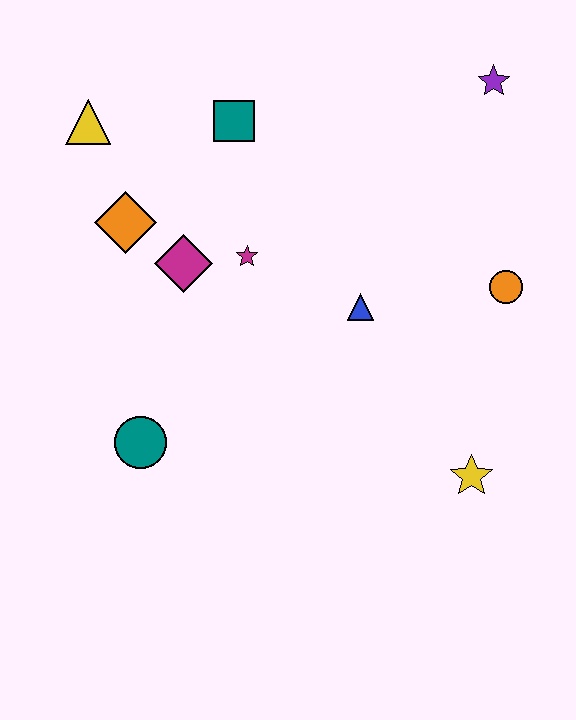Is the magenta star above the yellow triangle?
No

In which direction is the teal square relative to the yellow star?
The teal square is above the yellow star.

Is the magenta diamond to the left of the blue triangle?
Yes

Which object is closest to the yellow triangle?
The orange diamond is closest to the yellow triangle.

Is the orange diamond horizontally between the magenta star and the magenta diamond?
No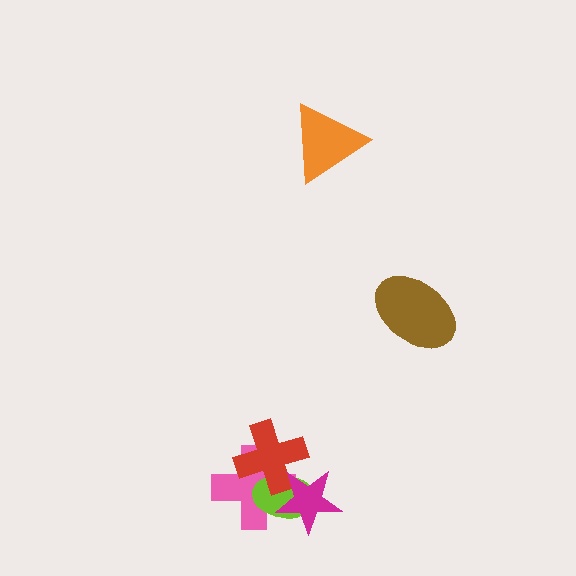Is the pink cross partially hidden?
Yes, it is partially covered by another shape.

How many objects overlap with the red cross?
3 objects overlap with the red cross.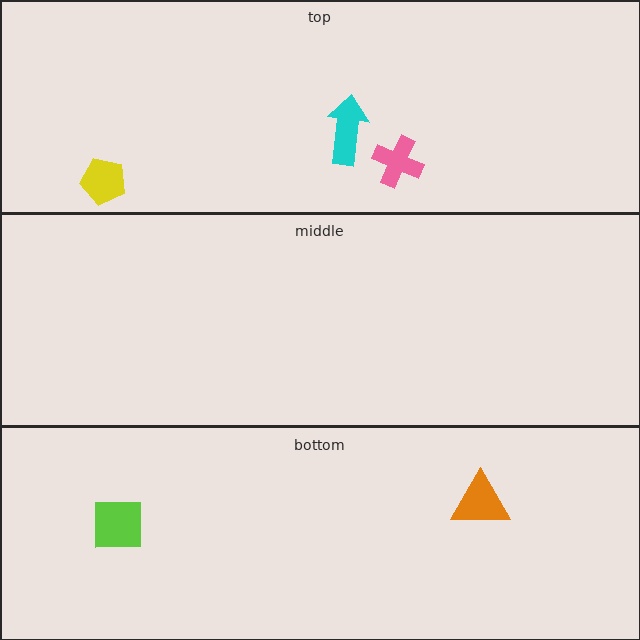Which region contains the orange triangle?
The bottom region.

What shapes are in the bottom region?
The lime square, the orange triangle.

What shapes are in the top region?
The yellow pentagon, the pink cross, the cyan arrow.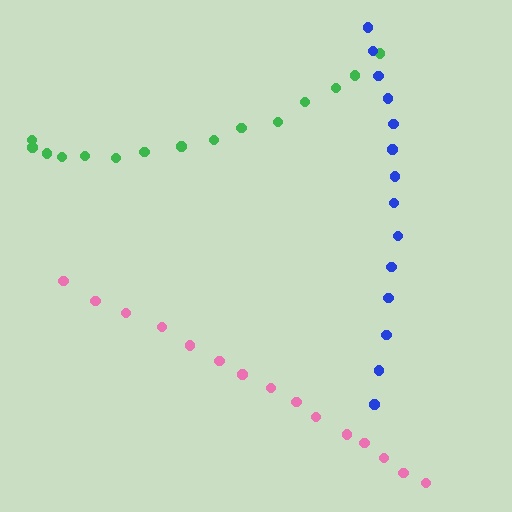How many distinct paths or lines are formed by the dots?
There are 3 distinct paths.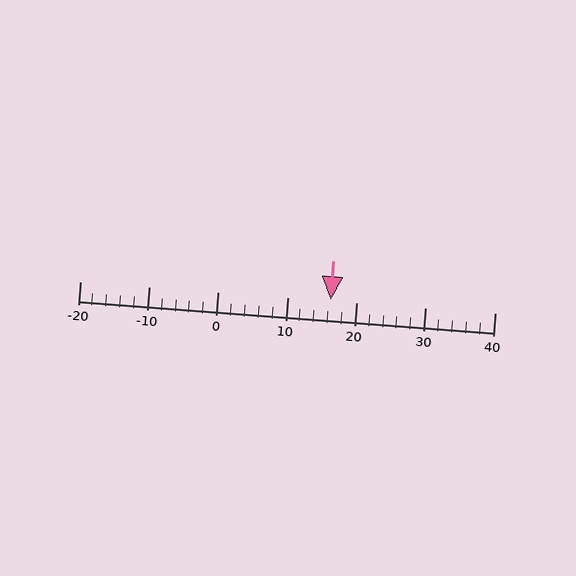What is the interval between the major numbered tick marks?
The major tick marks are spaced 10 units apart.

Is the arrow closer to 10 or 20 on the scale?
The arrow is closer to 20.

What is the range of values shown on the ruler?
The ruler shows values from -20 to 40.